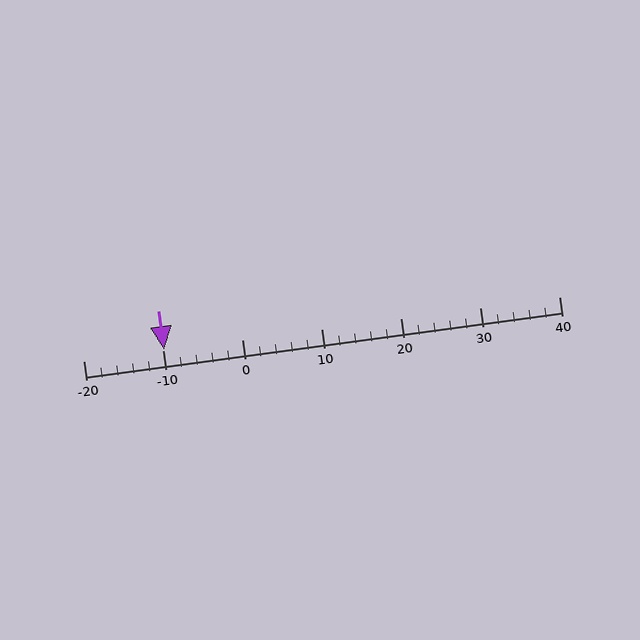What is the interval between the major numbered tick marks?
The major tick marks are spaced 10 units apart.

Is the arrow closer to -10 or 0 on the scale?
The arrow is closer to -10.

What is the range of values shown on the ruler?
The ruler shows values from -20 to 40.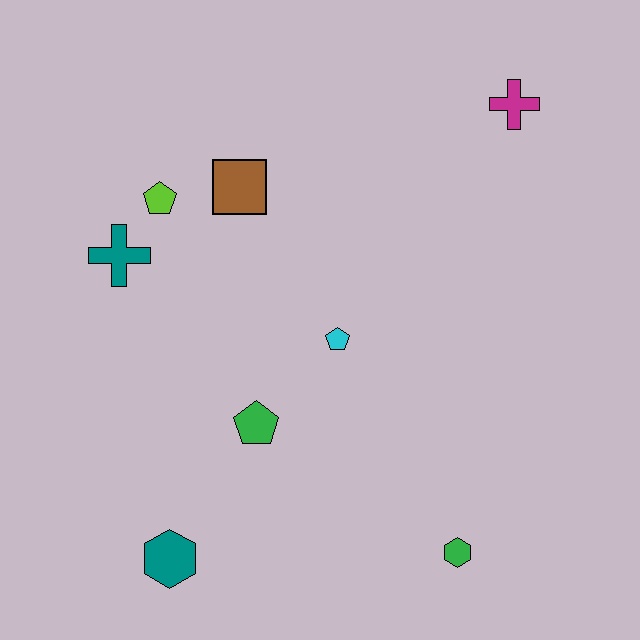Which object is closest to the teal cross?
The lime pentagon is closest to the teal cross.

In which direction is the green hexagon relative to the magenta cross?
The green hexagon is below the magenta cross.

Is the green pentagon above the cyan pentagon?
No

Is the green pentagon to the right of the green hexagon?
No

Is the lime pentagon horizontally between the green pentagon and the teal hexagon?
No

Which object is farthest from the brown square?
The green hexagon is farthest from the brown square.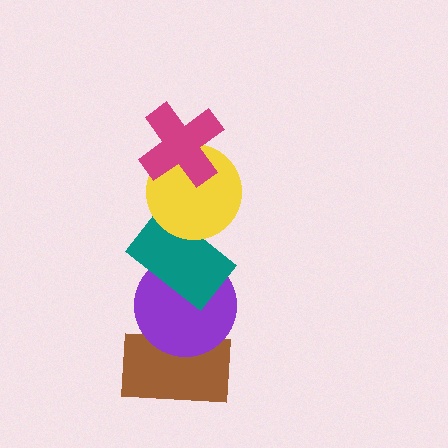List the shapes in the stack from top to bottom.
From top to bottom: the magenta cross, the yellow circle, the teal rectangle, the purple circle, the brown rectangle.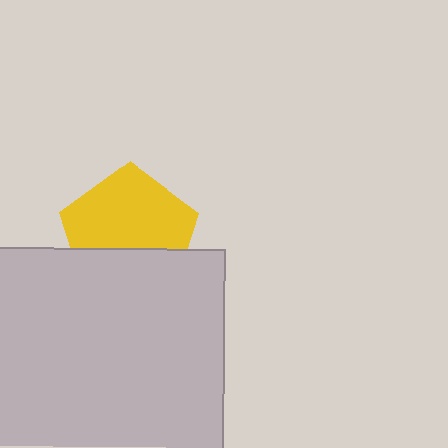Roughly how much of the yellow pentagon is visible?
About half of it is visible (roughly 64%).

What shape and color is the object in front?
The object in front is a light gray square.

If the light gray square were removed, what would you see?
You would see the complete yellow pentagon.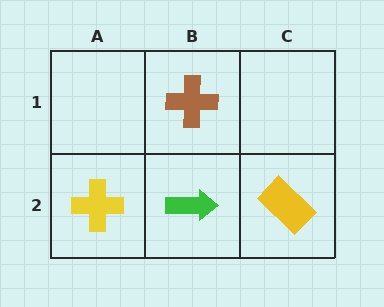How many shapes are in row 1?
1 shape.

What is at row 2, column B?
A green arrow.